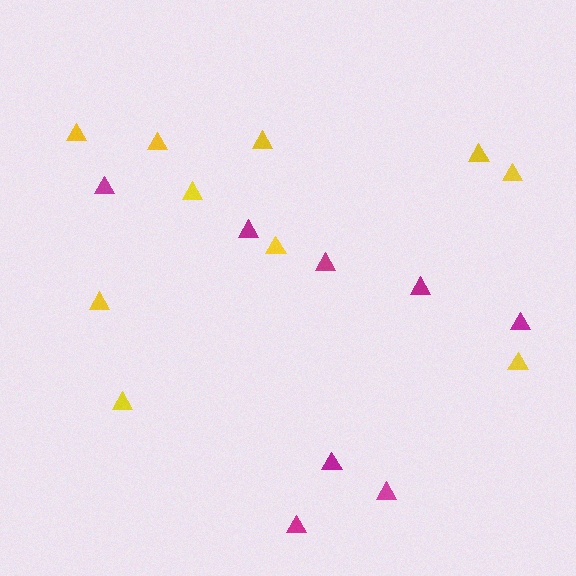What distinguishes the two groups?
There are 2 groups: one group of yellow triangles (10) and one group of magenta triangles (8).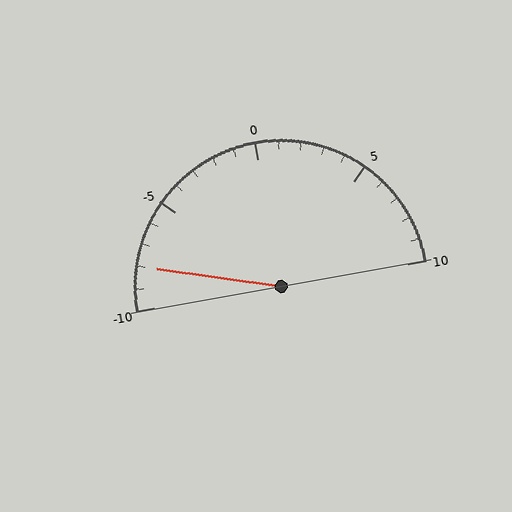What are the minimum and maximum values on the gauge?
The gauge ranges from -10 to 10.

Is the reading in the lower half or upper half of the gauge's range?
The reading is in the lower half of the range (-10 to 10).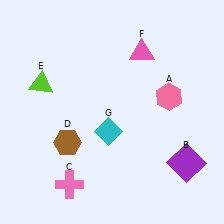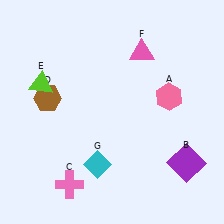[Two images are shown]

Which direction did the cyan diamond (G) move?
The cyan diamond (G) moved down.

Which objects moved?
The objects that moved are: the brown hexagon (D), the cyan diamond (G).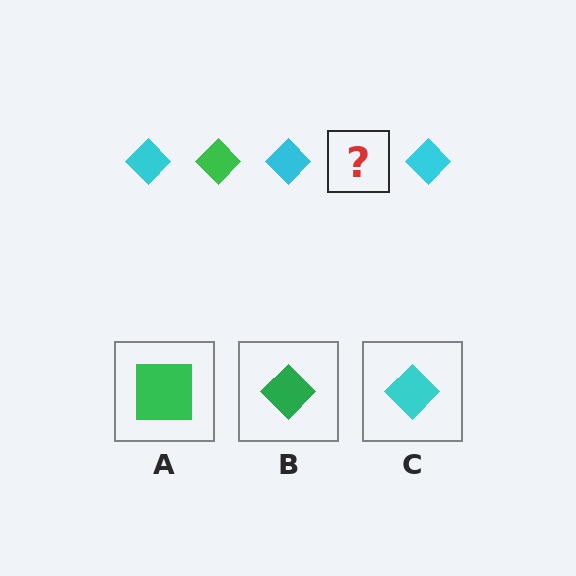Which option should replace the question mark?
Option B.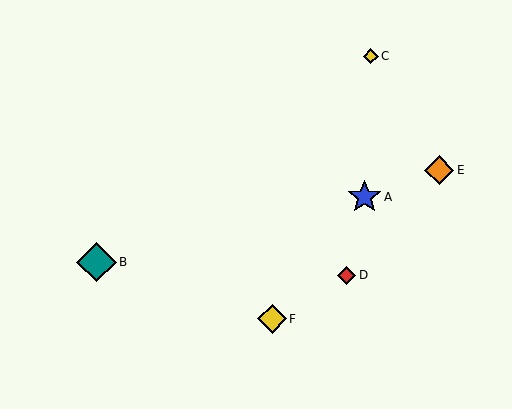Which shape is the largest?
The teal diamond (labeled B) is the largest.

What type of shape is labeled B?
Shape B is a teal diamond.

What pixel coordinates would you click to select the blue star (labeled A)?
Click at (364, 197) to select the blue star A.